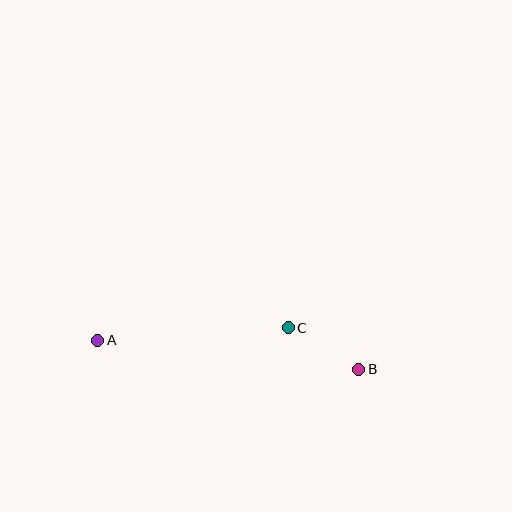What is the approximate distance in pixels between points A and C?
The distance between A and C is approximately 191 pixels.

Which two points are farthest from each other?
Points A and B are farthest from each other.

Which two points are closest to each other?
Points B and C are closest to each other.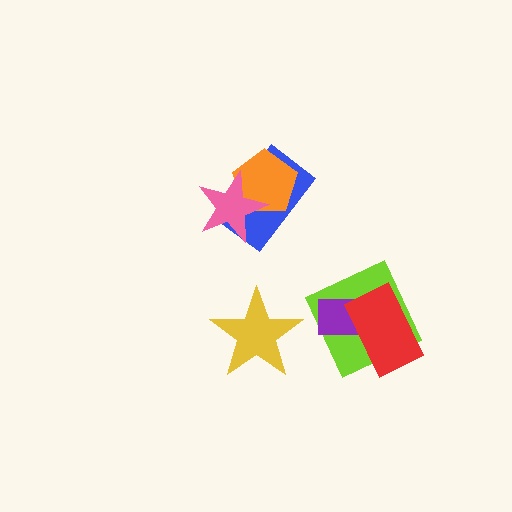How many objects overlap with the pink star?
2 objects overlap with the pink star.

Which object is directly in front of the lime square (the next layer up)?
The purple rectangle is directly in front of the lime square.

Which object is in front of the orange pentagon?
The pink star is in front of the orange pentagon.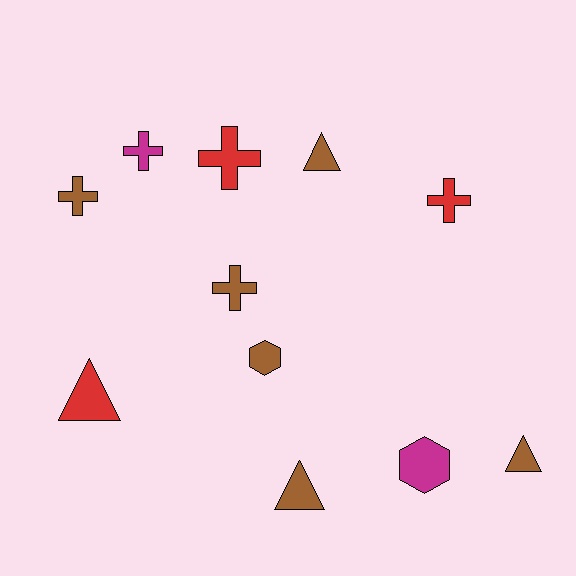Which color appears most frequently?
Brown, with 6 objects.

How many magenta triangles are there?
There are no magenta triangles.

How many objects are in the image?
There are 11 objects.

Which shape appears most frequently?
Cross, with 5 objects.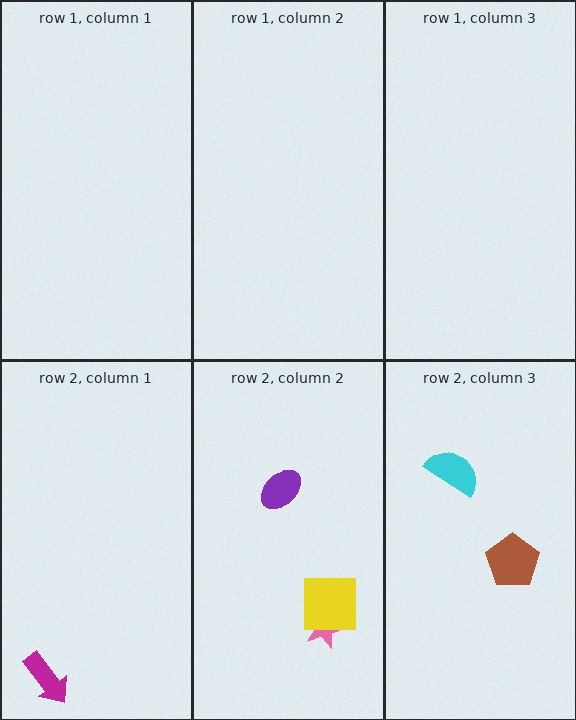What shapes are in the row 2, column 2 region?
The purple ellipse, the pink star, the yellow square.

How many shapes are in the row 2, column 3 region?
2.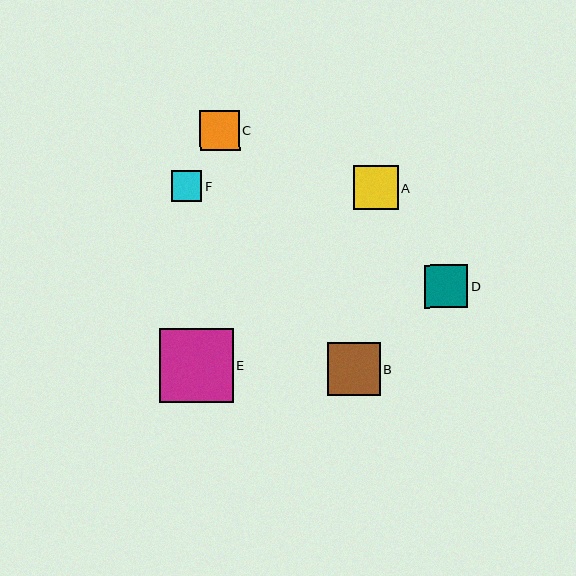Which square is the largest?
Square E is the largest with a size of approximately 74 pixels.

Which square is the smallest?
Square F is the smallest with a size of approximately 31 pixels.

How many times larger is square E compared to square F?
Square E is approximately 2.4 times the size of square F.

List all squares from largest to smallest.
From largest to smallest: E, B, A, D, C, F.